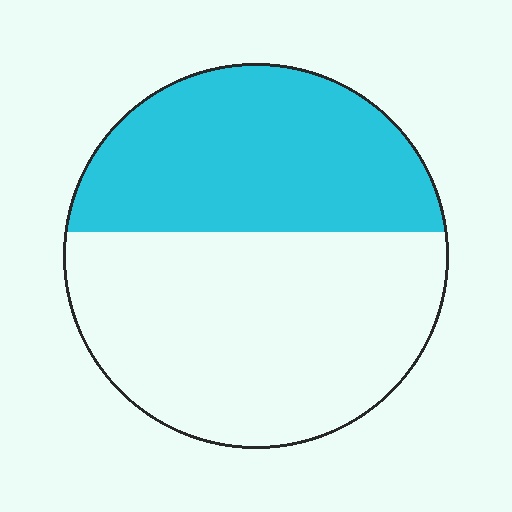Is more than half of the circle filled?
No.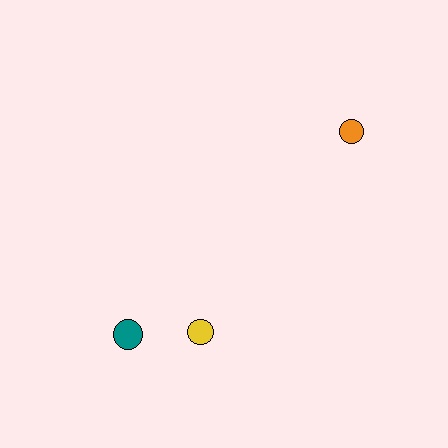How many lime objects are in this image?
There are no lime objects.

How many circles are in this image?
There are 3 circles.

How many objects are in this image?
There are 3 objects.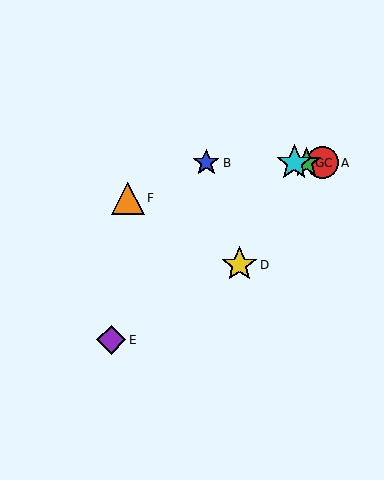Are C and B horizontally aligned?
Yes, both are at y≈163.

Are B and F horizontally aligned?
No, B is at y≈163 and F is at y≈198.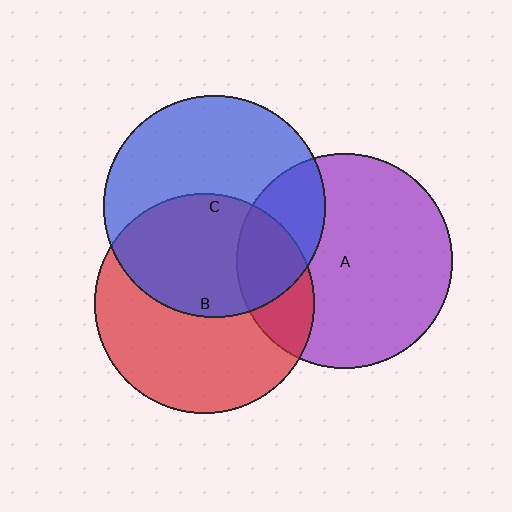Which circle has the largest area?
Circle C (blue).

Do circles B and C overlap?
Yes.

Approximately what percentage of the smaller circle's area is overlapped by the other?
Approximately 45%.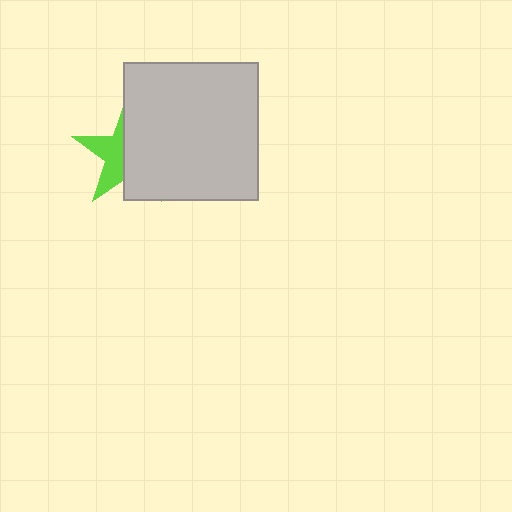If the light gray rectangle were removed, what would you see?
You would see the complete lime star.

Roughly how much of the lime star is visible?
A small part of it is visible (roughly 43%).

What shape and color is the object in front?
The object in front is a light gray rectangle.